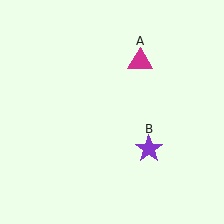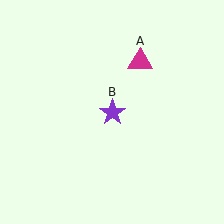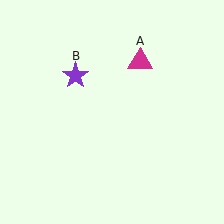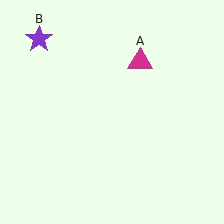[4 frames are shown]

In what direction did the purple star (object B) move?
The purple star (object B) moved up and to the left.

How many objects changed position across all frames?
1 object changed position: purple star (object B).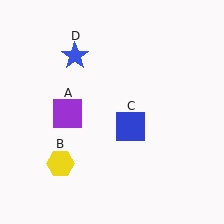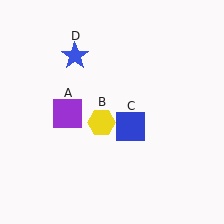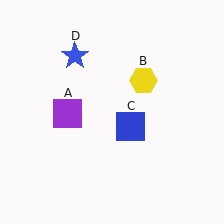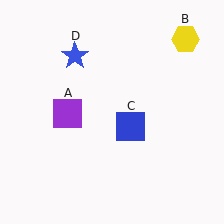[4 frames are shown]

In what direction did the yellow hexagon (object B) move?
The yellow hexagon (object B) moved up and to the right.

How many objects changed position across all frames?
1 object changed position: yellow hexagon (object B).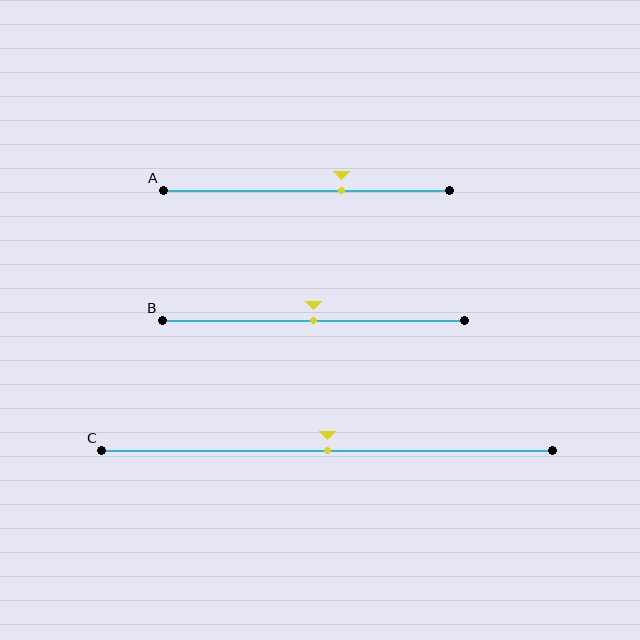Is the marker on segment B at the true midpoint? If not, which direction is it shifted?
Yes, the marker on segment B is at the true midpoint.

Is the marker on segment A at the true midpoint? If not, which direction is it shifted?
No, the marker on segment A is shifted to the right by about 12% of the segment length.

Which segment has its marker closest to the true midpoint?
Segment B has its marker closest to the true midpoint.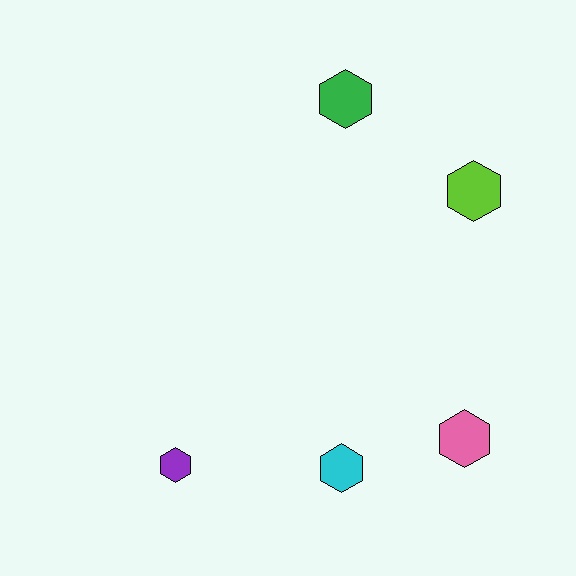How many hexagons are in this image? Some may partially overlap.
There are 5 hexagons.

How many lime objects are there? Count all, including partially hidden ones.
There is 1 lime object.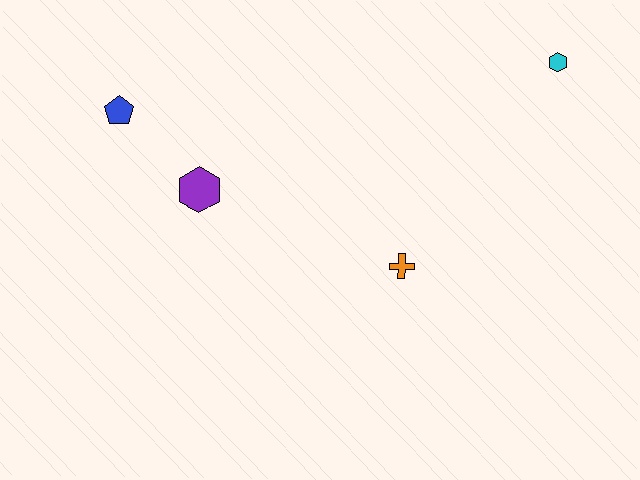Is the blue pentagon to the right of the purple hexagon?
No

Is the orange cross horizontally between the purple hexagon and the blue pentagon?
No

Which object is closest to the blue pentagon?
The purple hexagon is closest to the blue pentagon.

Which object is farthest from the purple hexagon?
The cyan hexagon is farthest from the purple hexagon.